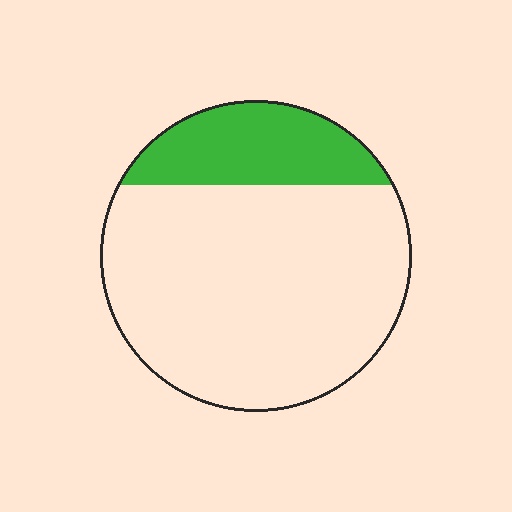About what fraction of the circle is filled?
About one fifth (1/5).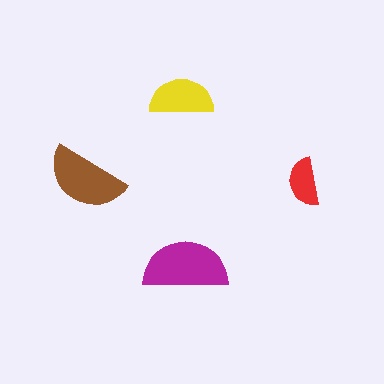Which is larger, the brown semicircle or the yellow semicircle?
The brown one.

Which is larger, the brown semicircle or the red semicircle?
The brown one.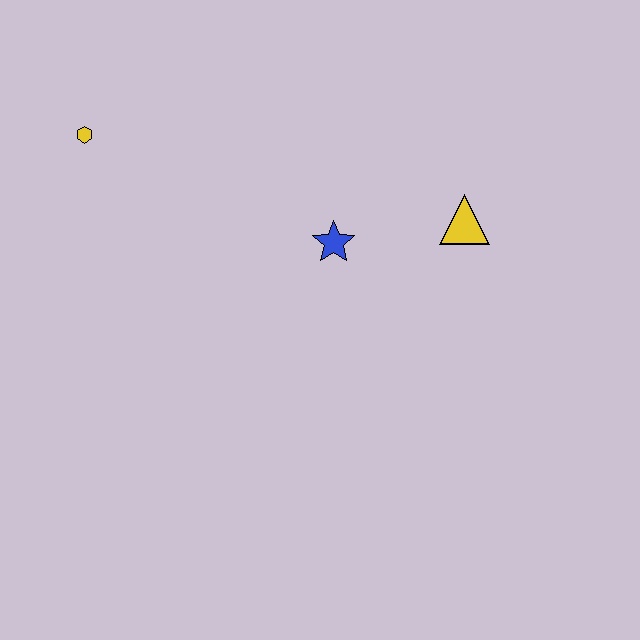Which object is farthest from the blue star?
The yellow hexagon is farthest from the blue star.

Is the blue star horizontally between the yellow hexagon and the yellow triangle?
Yes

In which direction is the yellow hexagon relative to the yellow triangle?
The yellow hexagon is to the left of the yellow triangle.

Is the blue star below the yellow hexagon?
Yes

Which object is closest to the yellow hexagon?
The blue star is closest to the yellow hexagon.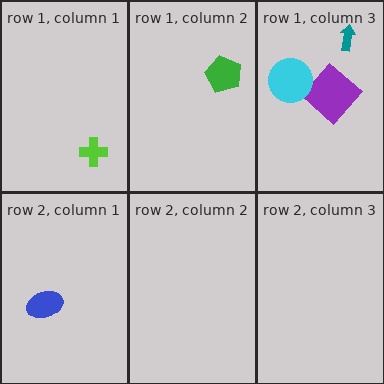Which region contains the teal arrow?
The row 1, column 3 region.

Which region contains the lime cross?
The row 1, column 1 region.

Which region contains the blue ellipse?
The row 2, column 1 region.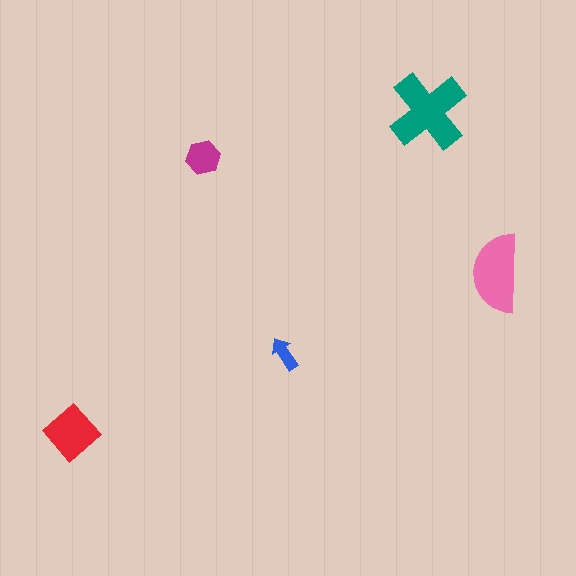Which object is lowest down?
The red diamond is bottommost.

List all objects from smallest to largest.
The blue arrow, the magenta hexagon, the red diamond, the pink semicircle, the teal cross.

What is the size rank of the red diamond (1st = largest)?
3rd.